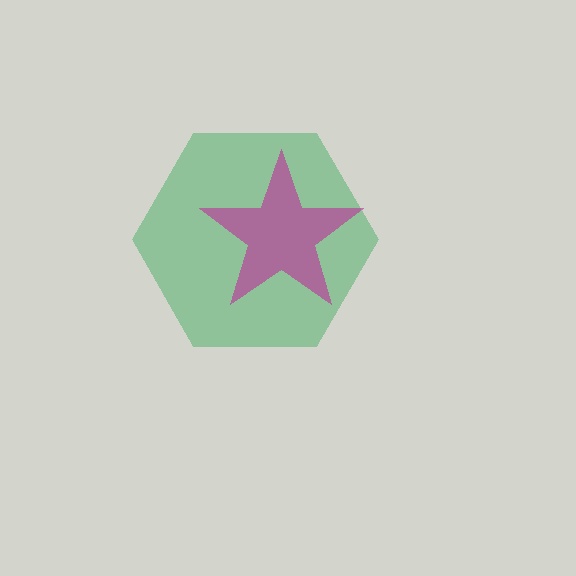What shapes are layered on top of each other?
The layered shapes are: a green hexagon, a magenta star.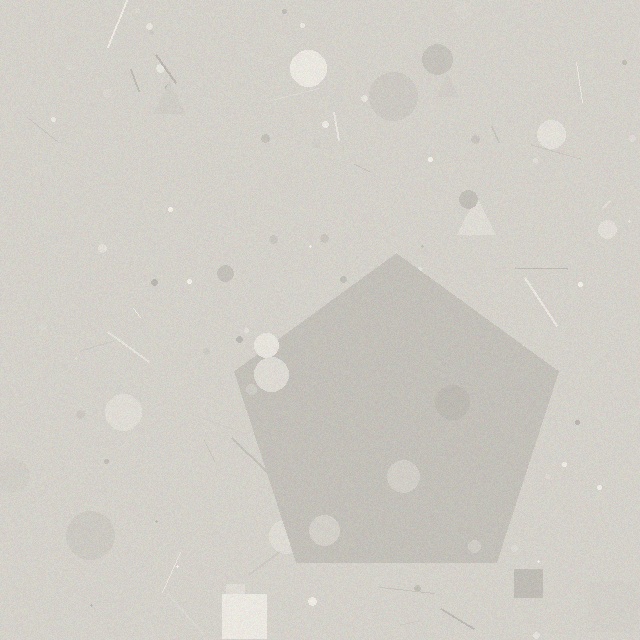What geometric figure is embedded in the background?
A pentagon is embedded in the background.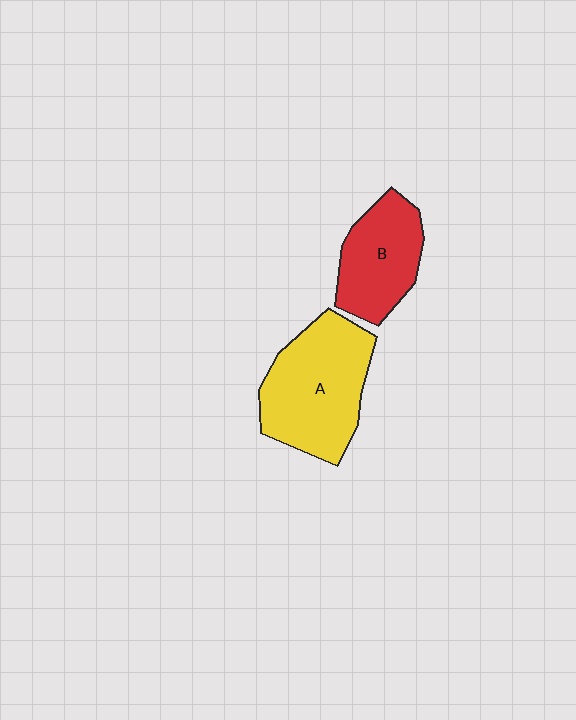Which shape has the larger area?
Shape A (yellow).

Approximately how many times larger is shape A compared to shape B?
Approximately 1.5 times.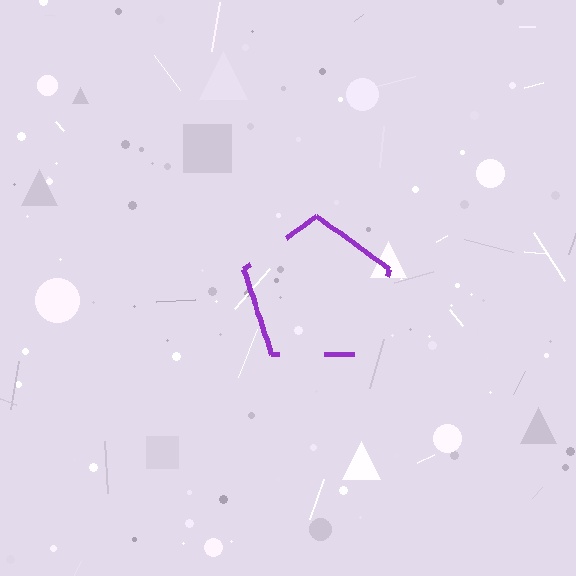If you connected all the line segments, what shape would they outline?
They would outline a pentagon.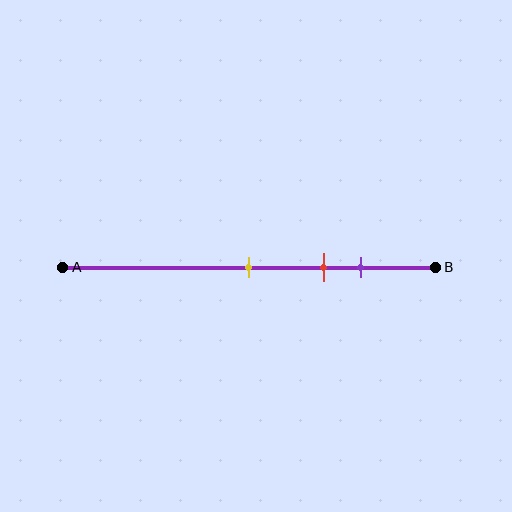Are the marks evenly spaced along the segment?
Yes, the marks are approximately evenly spaced.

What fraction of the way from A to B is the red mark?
The red mark is approximately 70% (0.7) of the way from A to B.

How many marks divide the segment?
There are 3 marks dividing the segment.